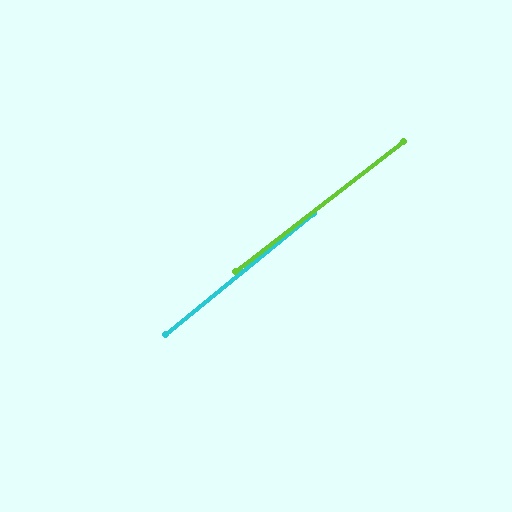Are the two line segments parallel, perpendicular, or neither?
Parallel — their directions differ by only 1.4°.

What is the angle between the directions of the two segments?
Approximately 1 degree.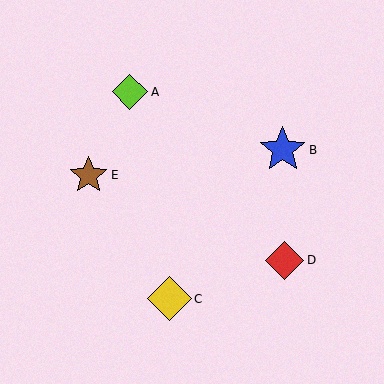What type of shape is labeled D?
Shape D is a red diamond.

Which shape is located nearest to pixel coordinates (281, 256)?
The red diamond (labeled D) at (285, 260) is nearest to that location.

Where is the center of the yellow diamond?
The center of the yellow diamond is at (169, 299).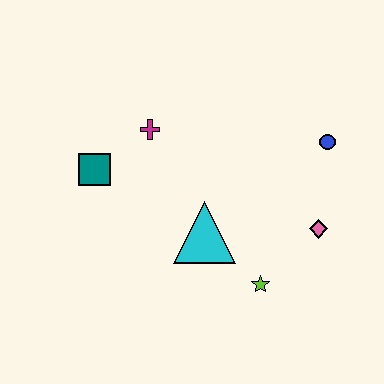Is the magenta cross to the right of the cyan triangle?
No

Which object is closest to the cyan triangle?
The lime star is closest to the cyan triangle.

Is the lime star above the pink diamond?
No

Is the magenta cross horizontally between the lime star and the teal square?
Yes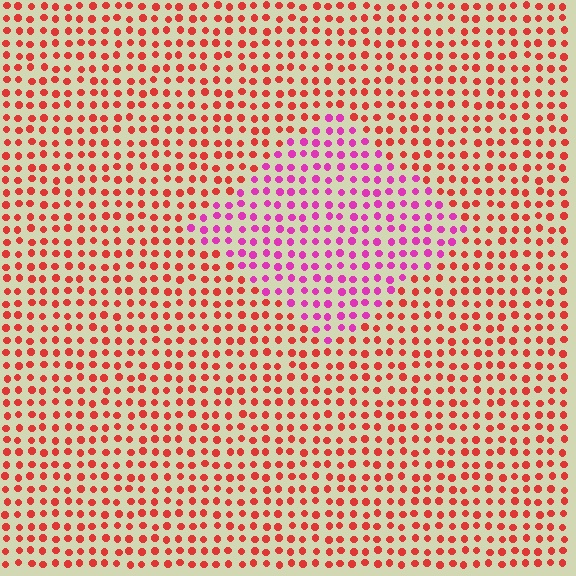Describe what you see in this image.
The image is filled with small red elements in a uniform arrangement. A diamond-shaped region is visible where the elements are tinted to a slightly different hue, forming a subtle color boundary.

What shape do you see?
I see a diamond.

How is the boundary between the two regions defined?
The boundary is defined purely by a slight shift in hue (about 47 degrees). Spacing, size, and orientation are identical on both sides.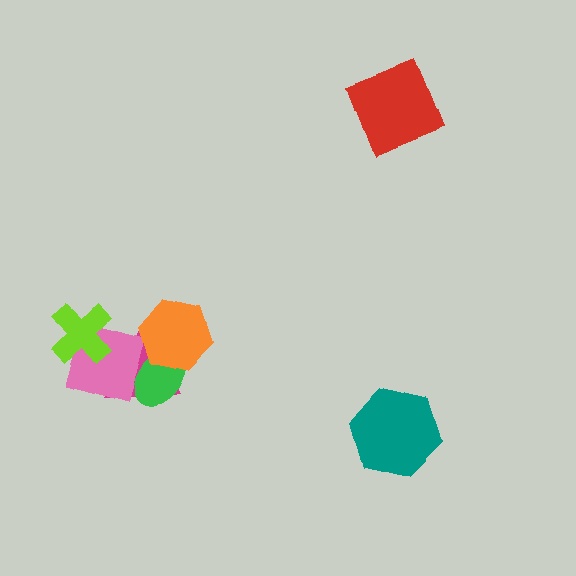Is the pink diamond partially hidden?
Yes, it is partially covered by another shape.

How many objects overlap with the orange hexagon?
3 objects overlap with the orange hexagon.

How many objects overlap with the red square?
0 objects overlap with the red square.